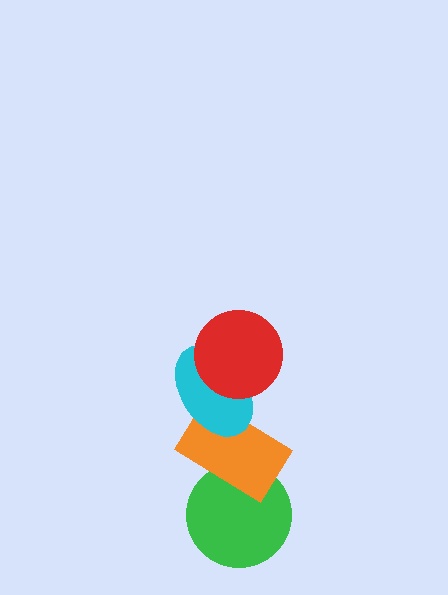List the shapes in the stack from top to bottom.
From top to bottom: the red circle, the cyan ellipse, the orange rectangle, the green circle.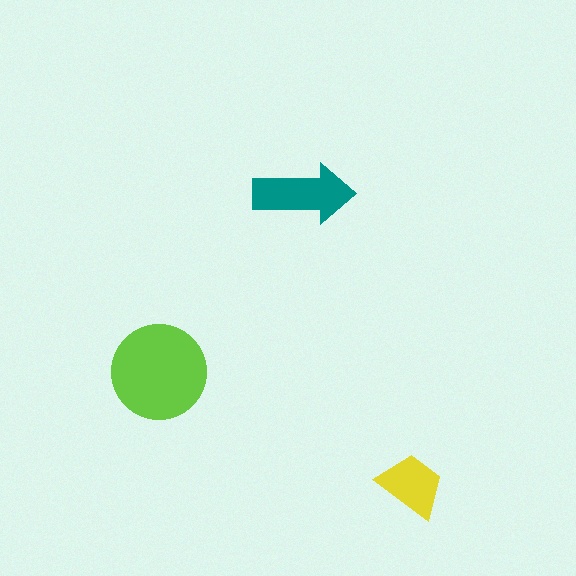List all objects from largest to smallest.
The lime circle, the teal arrow, the yellow trapezoid.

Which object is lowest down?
The yellow trapezoid is bottommost.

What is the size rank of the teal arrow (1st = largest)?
2nd.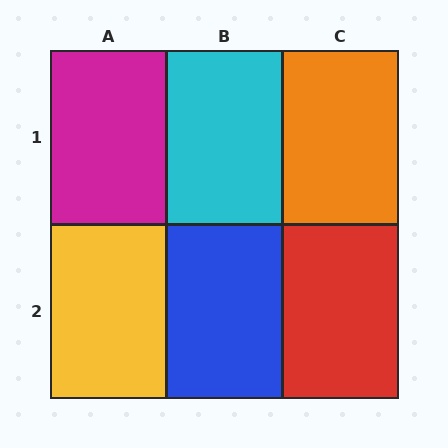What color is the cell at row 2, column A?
Yellow.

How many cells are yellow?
1 cell is yellow.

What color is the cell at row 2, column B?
Blue.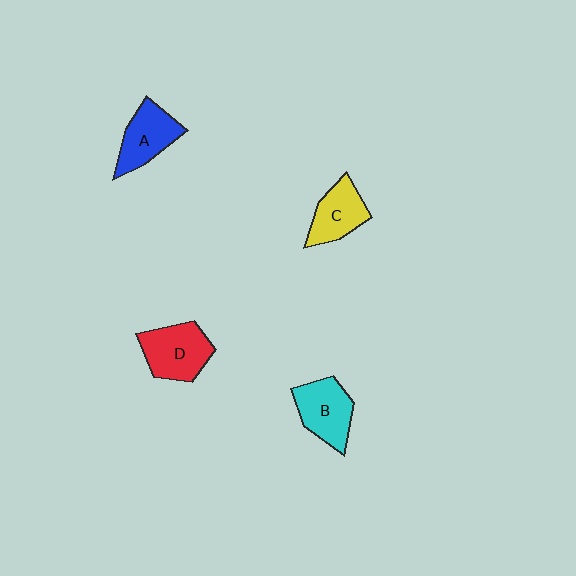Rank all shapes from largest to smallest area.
From largest to smallest: D (red), B (cyan), A (blue), C (yellow).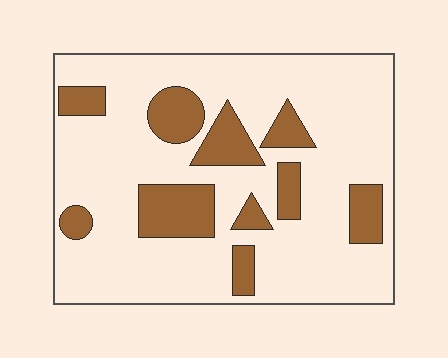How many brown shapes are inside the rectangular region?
10.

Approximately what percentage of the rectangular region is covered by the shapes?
Approximately 20%.